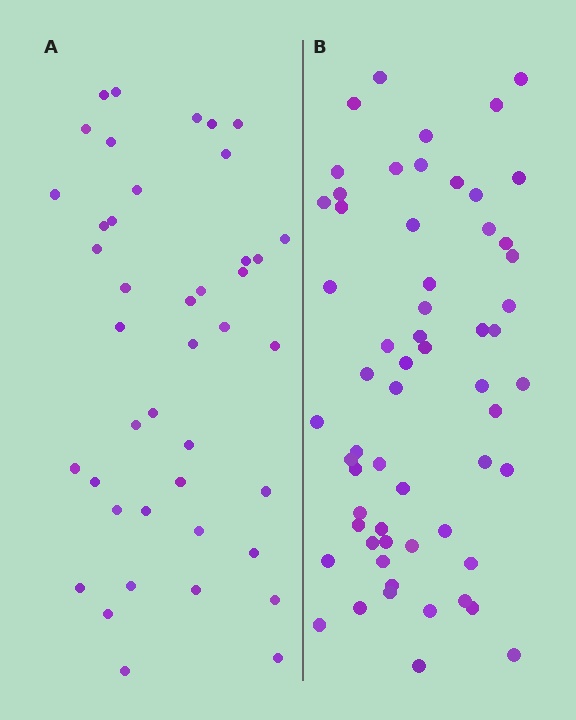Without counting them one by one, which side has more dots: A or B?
Region B (the right region) has more dots.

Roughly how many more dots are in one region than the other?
Region B has approximately 20 more dots than region A.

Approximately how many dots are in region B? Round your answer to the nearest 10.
About 60 dots.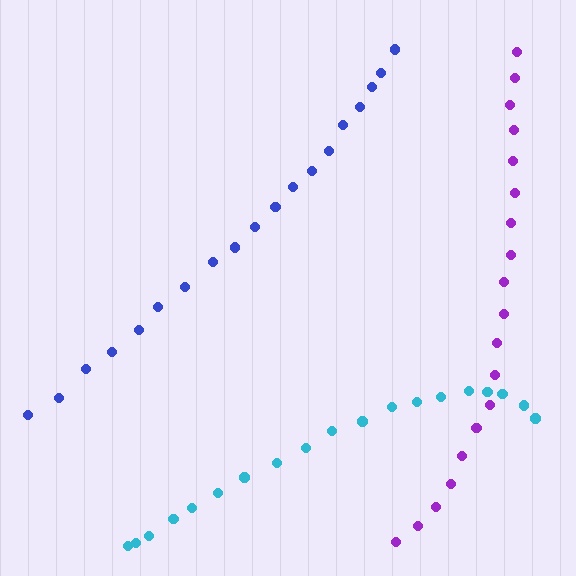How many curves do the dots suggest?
There are 3 distinct paths.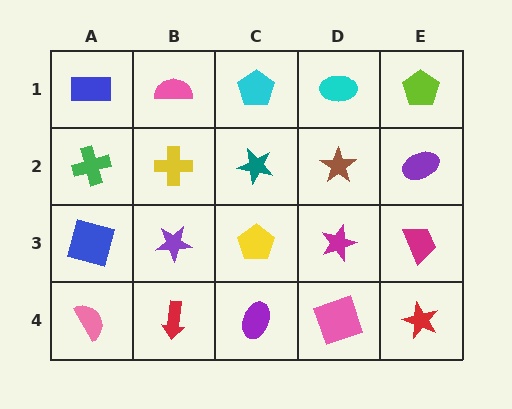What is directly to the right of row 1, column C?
A cyan ellipse.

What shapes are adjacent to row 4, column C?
A yellow pentagon (row 3, column C), a red arrow (row 4, column B), a pink square (row 4, column D).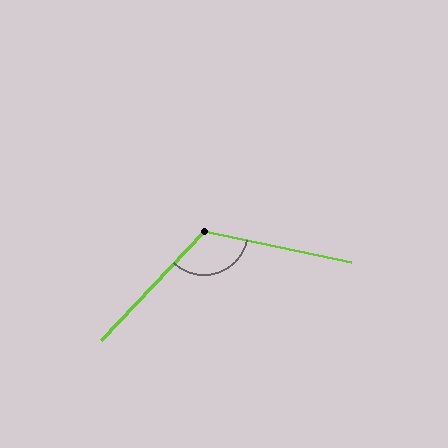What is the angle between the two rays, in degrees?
Approximately 121 degrees.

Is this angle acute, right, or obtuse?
It is obtuse.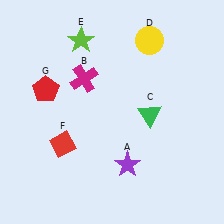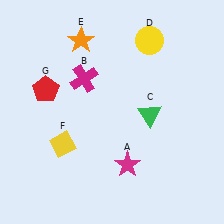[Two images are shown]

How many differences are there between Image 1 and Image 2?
There are 3 differences between the two images.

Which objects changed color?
A changed from purple to magenta. E changed from lime to orange. F changed from red to yellow.